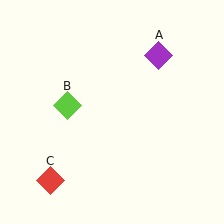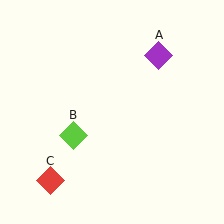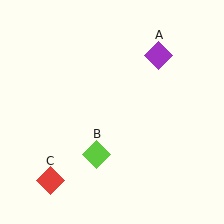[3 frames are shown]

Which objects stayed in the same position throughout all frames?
Purple diamond (object A) and red diamond (object C) remained stationary.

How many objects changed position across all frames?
1 object changed position: lime diamond (object B).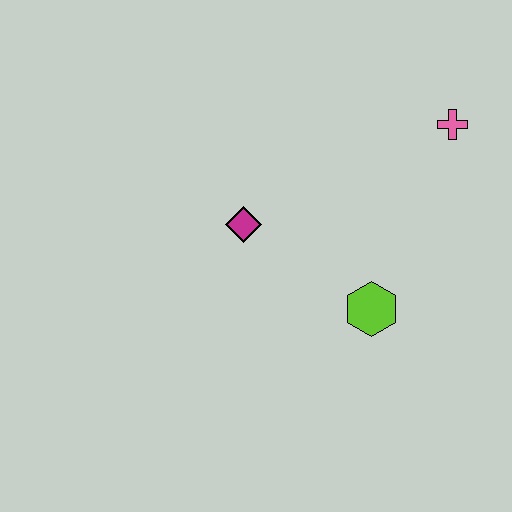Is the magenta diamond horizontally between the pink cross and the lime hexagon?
No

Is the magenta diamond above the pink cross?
No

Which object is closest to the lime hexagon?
The magenta diamond is closest to the lime hexagon.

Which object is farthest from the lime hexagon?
The pink cross is farthest from the lime hexagon.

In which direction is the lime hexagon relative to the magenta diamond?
The lime hexagon is to the right of the magenta diamond.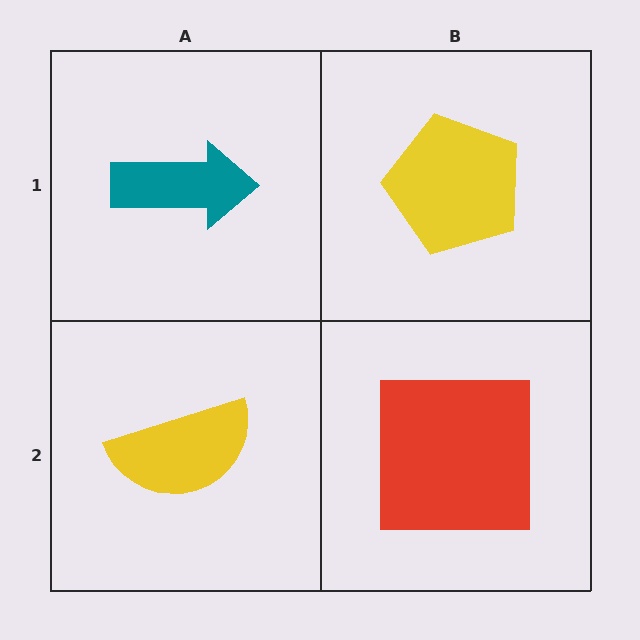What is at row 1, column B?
A yellow pentagon.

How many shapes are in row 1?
2 shapes.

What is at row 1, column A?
A teal arrow.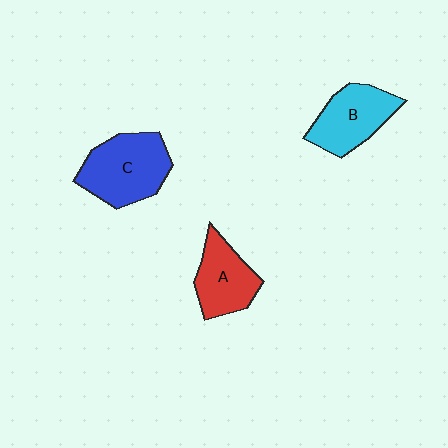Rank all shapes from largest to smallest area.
From largest to smallest: C (blue), B (cyan), A (red).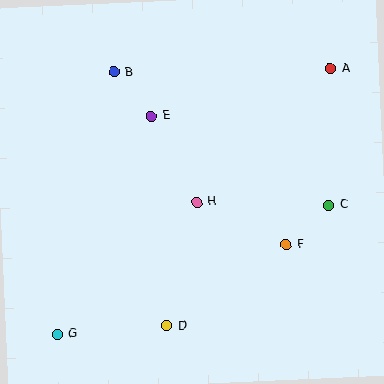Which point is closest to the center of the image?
Point H at (197, 202) is closest to the center.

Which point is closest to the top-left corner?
Point B is closest to the top-left corner.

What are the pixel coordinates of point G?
Point G is at (57, 334).